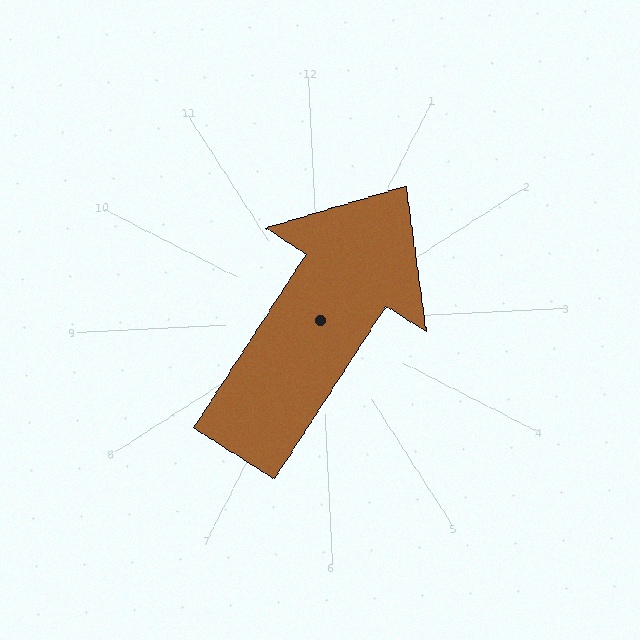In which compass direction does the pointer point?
Northeast.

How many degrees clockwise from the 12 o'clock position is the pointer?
Approximately 36 degrees.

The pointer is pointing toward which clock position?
Roughly 1 o'clock.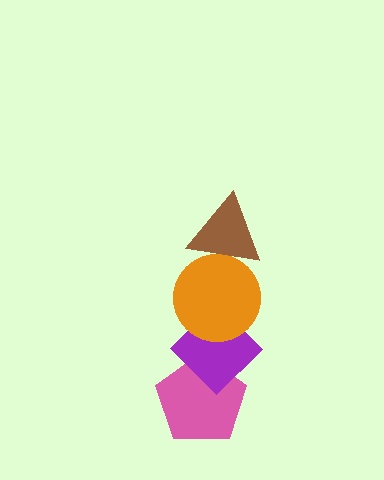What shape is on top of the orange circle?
The brown triangle is on top of the orange circle.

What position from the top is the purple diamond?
The purple diamond is 3rd from the top.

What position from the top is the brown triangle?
The brown triangle is 1st from the top.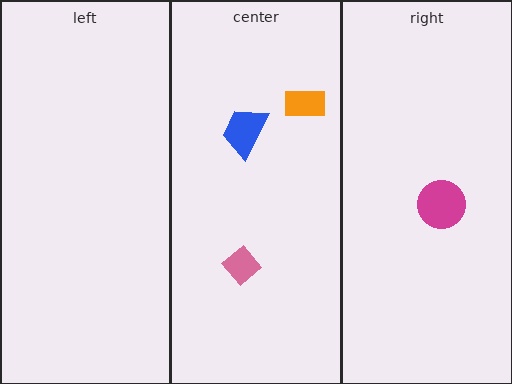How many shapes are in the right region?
1.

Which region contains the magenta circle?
The right region.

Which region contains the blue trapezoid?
The center region.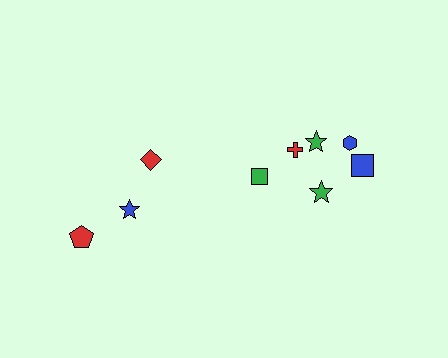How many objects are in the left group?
There are 3 objects.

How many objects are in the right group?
There are 6 objects.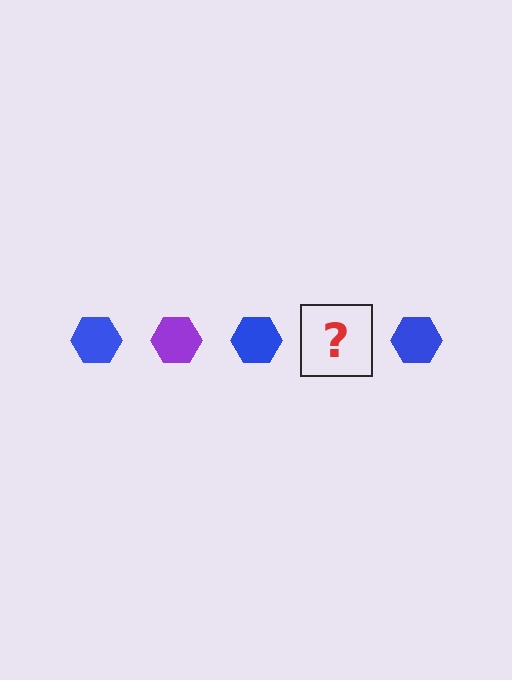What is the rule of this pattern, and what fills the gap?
The rule is that the pattern cycles through blue, purple hexagons. The gap should be filled with a purple hexagon.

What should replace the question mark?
The question mark should be replaced with a purple hexagon.